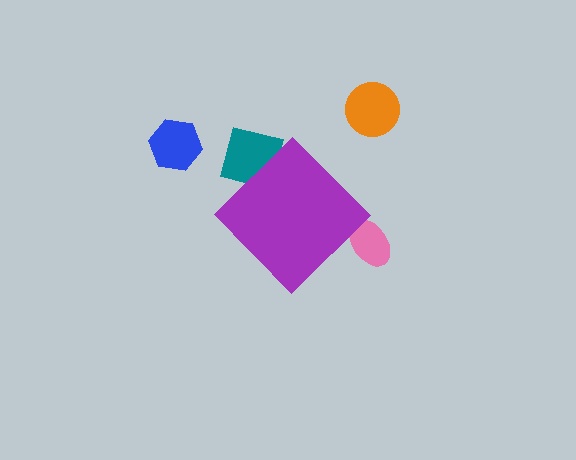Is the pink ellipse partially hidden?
Yes, the pink ellipse is partially hidden behind the purple diamond.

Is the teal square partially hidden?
Yes, the teal square is partially hidden behind the purple diamond.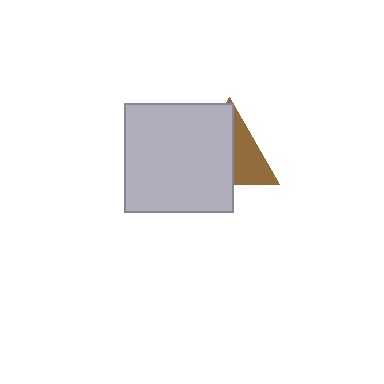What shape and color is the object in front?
The object in front is a light gray square.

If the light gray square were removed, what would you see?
You would see the complete brown triangle.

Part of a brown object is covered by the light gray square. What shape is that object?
It is a triangle.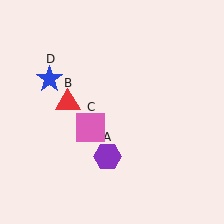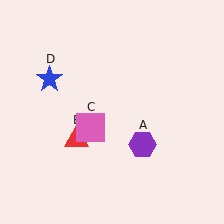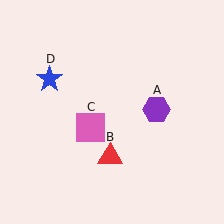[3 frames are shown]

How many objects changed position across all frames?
2 objects changed position: purple hexagon (object A), red triangle (object B).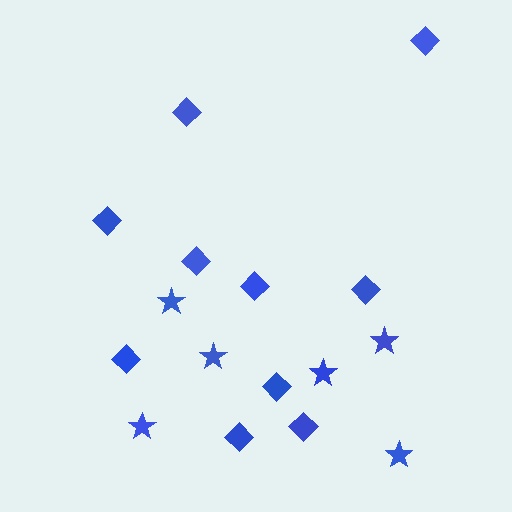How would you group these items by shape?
There are 2 groups: one group of diamonds (10) and one group of stars (6).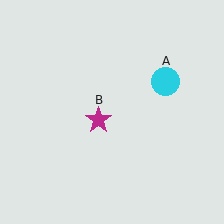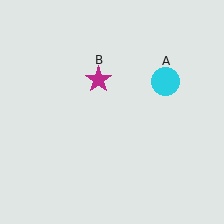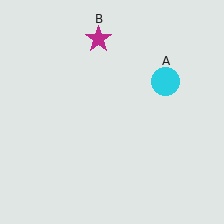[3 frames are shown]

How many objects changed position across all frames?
1 object changed position: magenta star (object B).